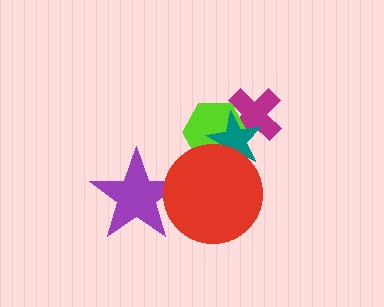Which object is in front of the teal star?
The red circle is in front of the teal star.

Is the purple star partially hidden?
Yes, it is partially covered by another shape.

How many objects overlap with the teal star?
3 objects overlap with the teal star.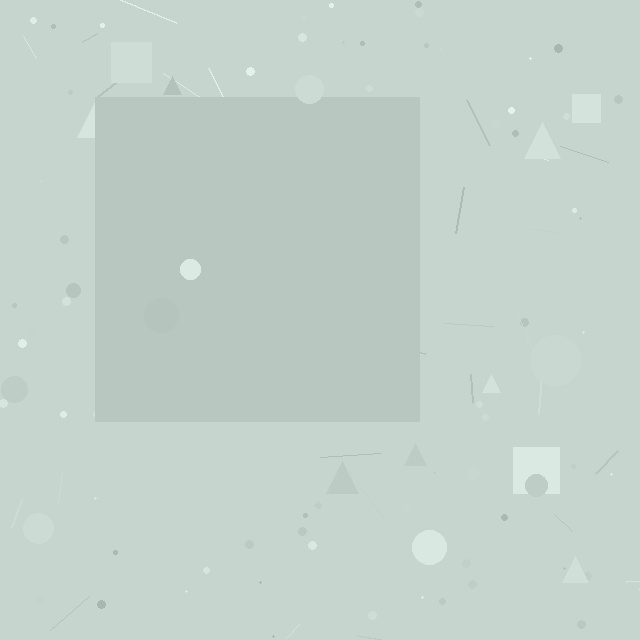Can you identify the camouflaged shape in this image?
The camouflaged shape is a square.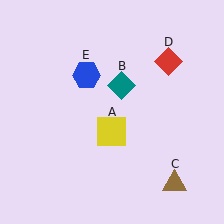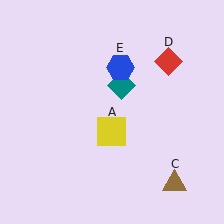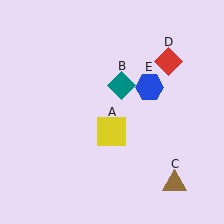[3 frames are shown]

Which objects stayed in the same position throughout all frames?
Yellow square (object A) and teal diamond (object B) and brown triangle (object C) and red diamond (object D) remained stationary.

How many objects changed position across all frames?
1 object changed position: blue hexagon (object E).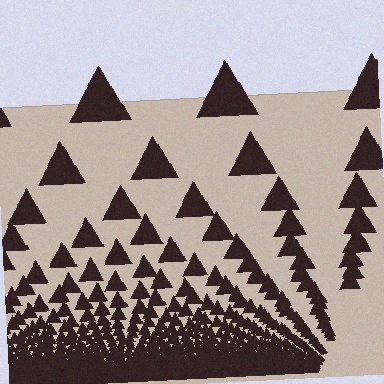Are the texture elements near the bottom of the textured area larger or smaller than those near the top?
Smaller. The gradient is inverted — elements near the bottom are smaller and denser.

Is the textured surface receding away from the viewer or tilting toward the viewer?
The surface appears to tilt toward the viewer. Texture elements get larger and sparser toward the top.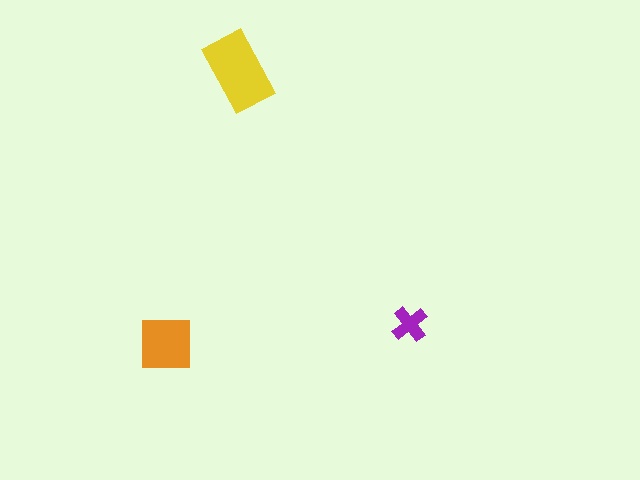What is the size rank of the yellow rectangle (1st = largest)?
1st.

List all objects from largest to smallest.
The yellow rectangle, the orange square, the purple cross.